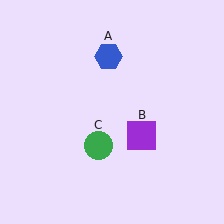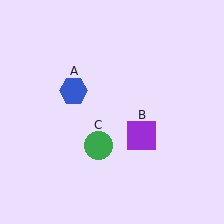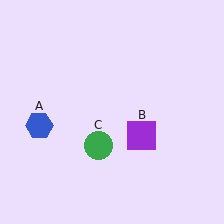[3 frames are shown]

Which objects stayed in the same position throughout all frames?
Purple square (object B) and green circle (object C) remained stationary.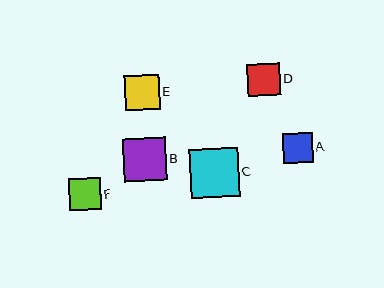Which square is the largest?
Square C is the largest with a size of approximately 49 pixels.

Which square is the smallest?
Square A is the smallest with a size of approximately 30 pixels.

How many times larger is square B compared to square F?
Square B is approximately 1.4 times the size of square F.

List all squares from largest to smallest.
From largest to smallest: C, B, E, D, F, A.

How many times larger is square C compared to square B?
Square C is approximately 1.2 times the size of square B.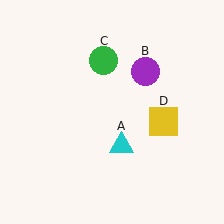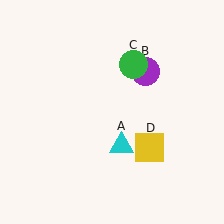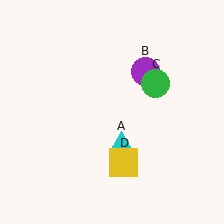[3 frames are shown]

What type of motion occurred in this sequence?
The green circle (object C), yellow square (object D) rotated clockwise around the center of the scene.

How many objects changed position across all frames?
2 objects changed position: green circle (object C), yellow square (object D).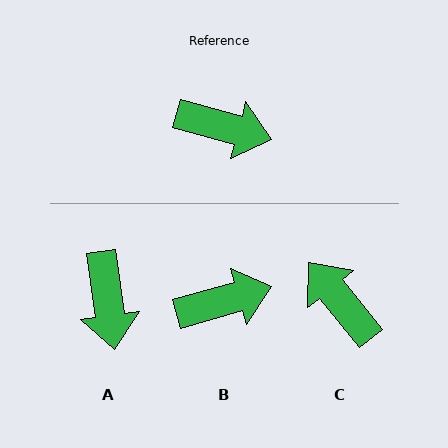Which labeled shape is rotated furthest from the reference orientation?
C, about 145 degrees away.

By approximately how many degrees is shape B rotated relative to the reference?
Approximately 31 degrees counter-clockwise.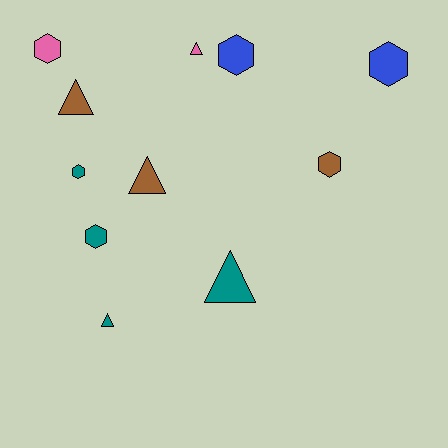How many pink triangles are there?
There is 1 pink triangle.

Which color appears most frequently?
Teal, with 4 objects.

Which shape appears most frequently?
Hexagon, with 6 objects.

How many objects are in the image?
There are 11 objects.